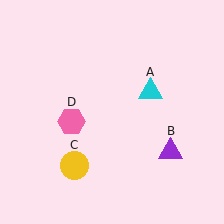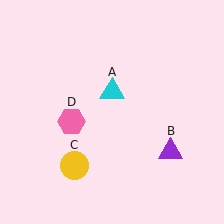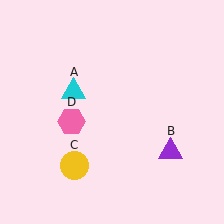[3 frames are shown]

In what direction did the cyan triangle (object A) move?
The cyan triangle (object A) moved left.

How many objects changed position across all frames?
1 object changed position: cyan triangle (object A).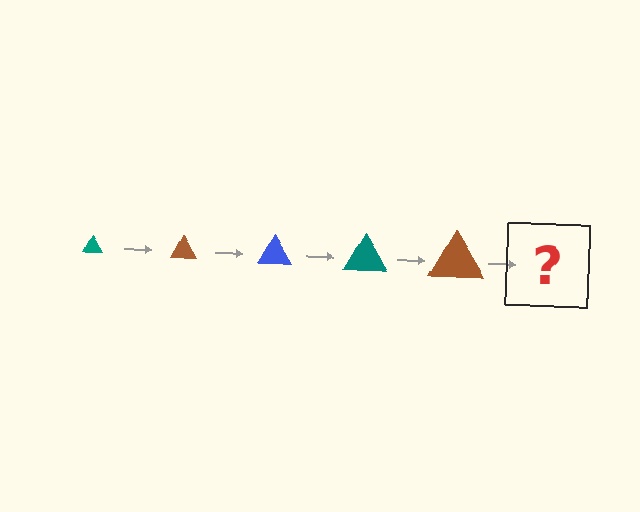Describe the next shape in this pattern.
It should be a blue triangle, larger than the previous one.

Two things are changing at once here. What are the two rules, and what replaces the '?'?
The two rules are that the triangle grows larger each step and the color cycles through teal, brown, and blue. The '?' should be a blue triangle, larger than the previous one.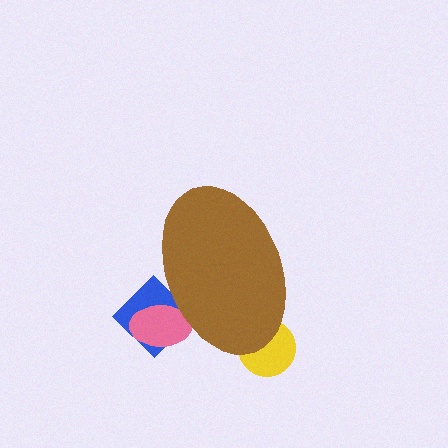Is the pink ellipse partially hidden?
Yes, the pink ellipse is partially hidden behind the brown ellipse.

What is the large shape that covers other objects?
A brown ellipse.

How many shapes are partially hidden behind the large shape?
3 shapes are partially hidden.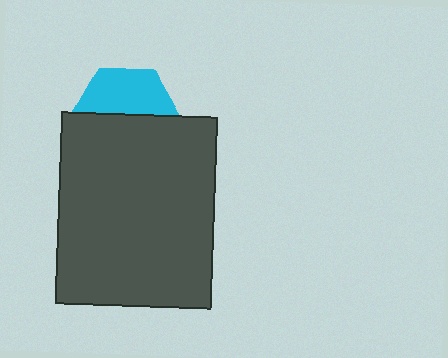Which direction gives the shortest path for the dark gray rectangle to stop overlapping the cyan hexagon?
Moving down gives the shortest separation.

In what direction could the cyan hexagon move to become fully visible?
The cyan hexagon could move up. That would shift it out from behind the dark gray rectangle entirely.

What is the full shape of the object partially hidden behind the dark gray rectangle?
The partially hidden object is a cyan hexagon.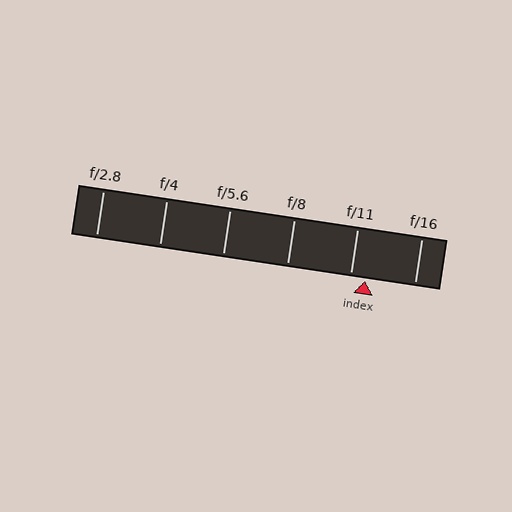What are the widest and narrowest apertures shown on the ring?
The widest aperture shown is f/2.8 and the narrowest is f/16.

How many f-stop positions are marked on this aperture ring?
There are 6 f-stop positions marked.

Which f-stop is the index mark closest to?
The index mark is closest to f/11.